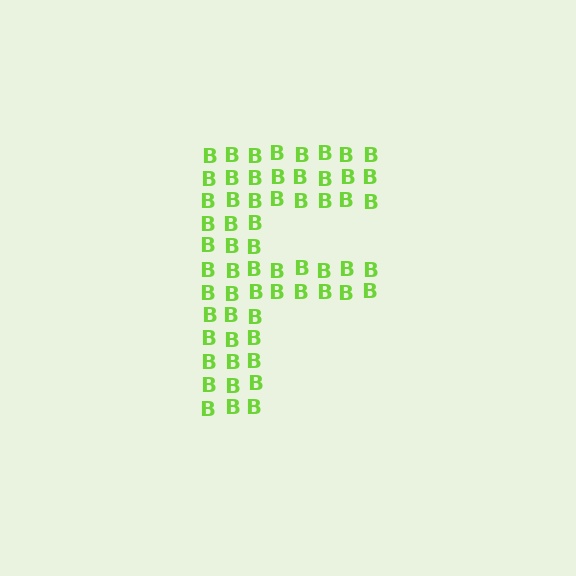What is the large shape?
The large shape is the letter F.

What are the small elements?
The small elements are letter B's.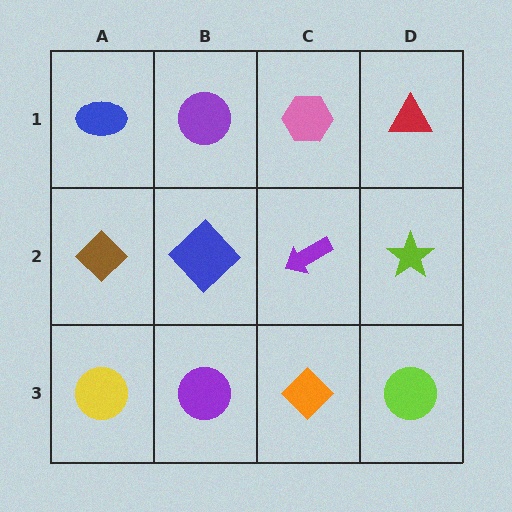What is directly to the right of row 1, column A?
A purple circle.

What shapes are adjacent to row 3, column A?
A brown diamond (row 2, column A), a purple circle (row 3, column B).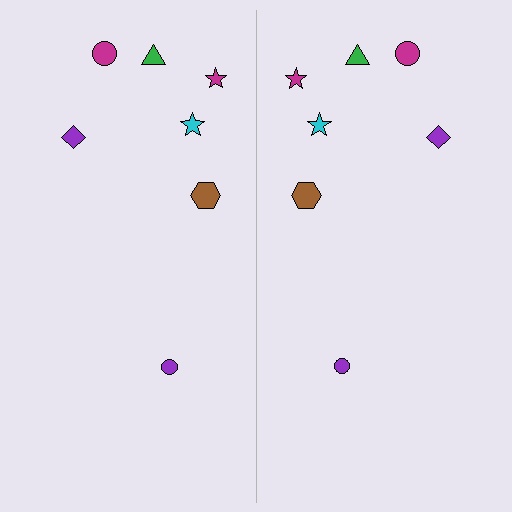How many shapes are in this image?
There are 14 shapes in this image.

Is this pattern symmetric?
Yes, this pattern has bilateral (reflection) symmetry.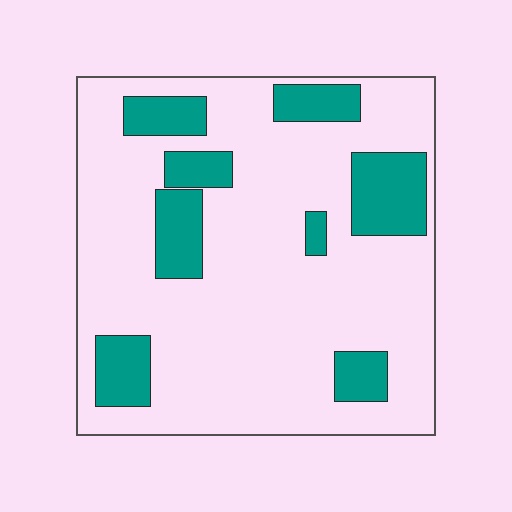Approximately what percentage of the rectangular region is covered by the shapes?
Approximately 20%.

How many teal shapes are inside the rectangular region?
8.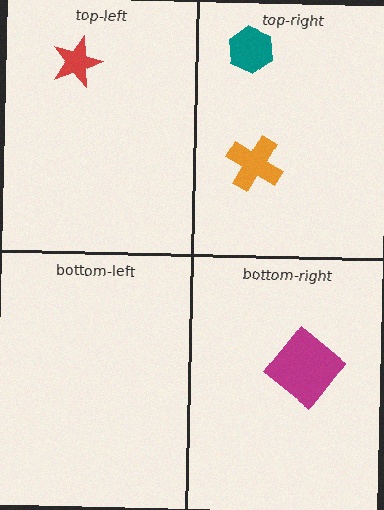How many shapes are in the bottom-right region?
1.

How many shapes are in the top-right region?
2.